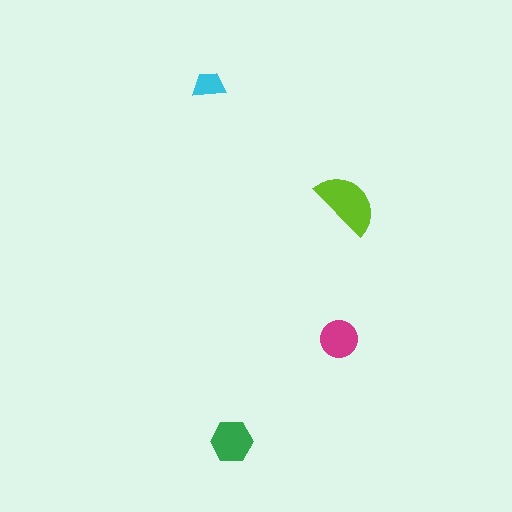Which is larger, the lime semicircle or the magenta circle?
The lime semicircle.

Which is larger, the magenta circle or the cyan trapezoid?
The magenta circle.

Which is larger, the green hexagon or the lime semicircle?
The lime semicircle.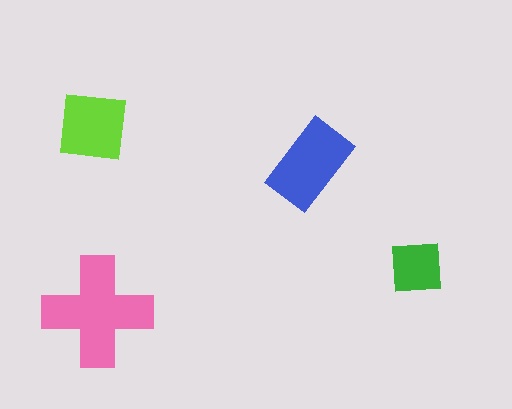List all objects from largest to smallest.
The pink cross, the blue rectangle, the lime square, the green square.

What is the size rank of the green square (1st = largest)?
4th.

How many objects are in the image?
There are 4 objects in the image.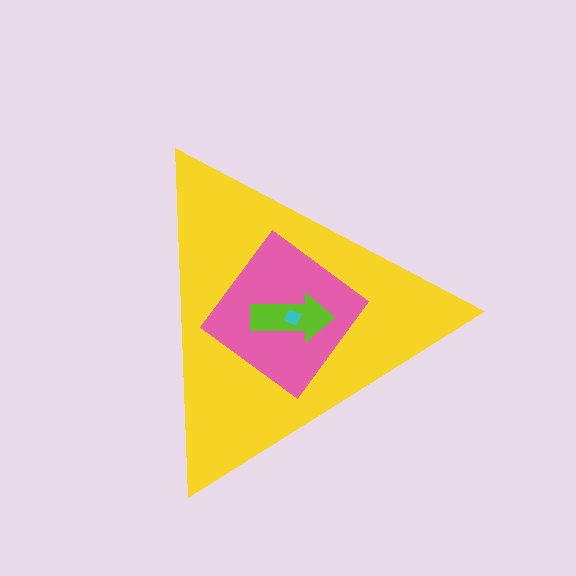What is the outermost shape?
The yellow triangle.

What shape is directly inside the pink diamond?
The lime arrow.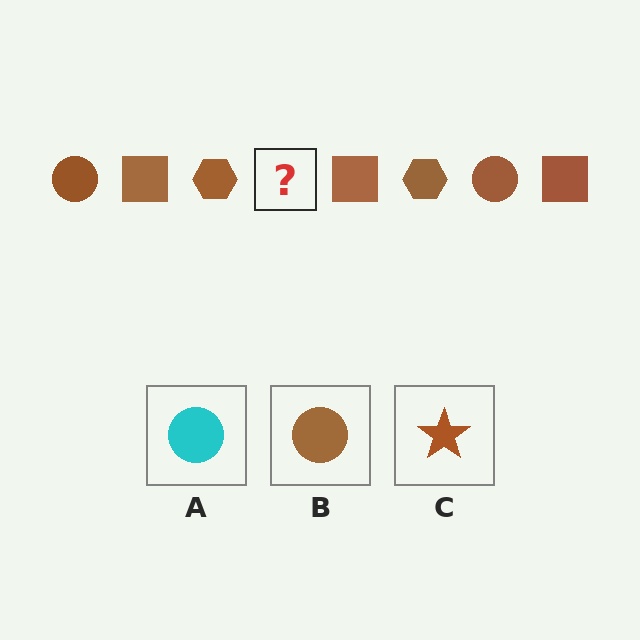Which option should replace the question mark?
Option B.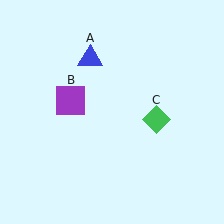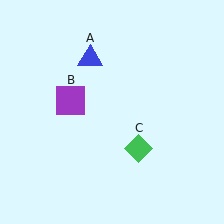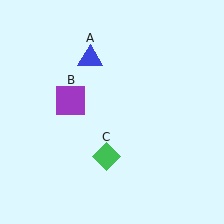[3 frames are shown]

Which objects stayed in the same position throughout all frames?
Blue triangle (object A) and purple square (object B) remained stationary.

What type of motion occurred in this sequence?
The green diamond (object C) rotated clockwise around the center of the scene.